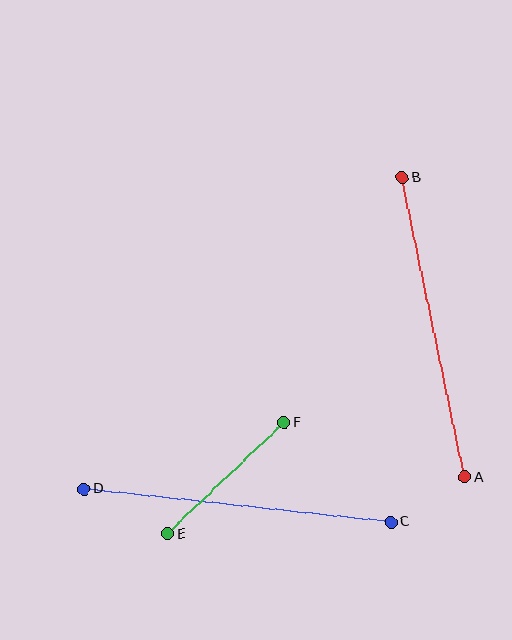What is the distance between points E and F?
The distance is approximately 161 pixels.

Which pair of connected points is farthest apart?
Points C and D are farthest apart.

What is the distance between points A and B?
The distance is approximately 306 pixels.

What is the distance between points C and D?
The distance is approximately 309 pixels.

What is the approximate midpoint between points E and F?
The midpoint is at approximately (226, 478) pixels.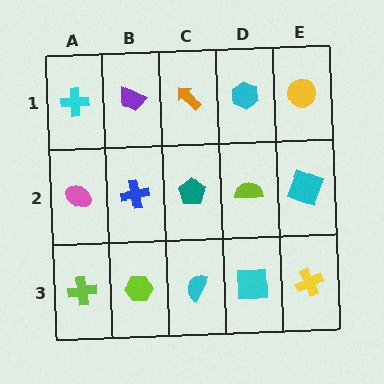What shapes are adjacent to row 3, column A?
A pink ellipse (row 2, column A), a lime hexagon (row 3, column B).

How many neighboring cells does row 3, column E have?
2.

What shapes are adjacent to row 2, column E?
A yellow circle (row 1, column E), a yellow cross (row 3, column E), a lime semicircle (row 2, column D).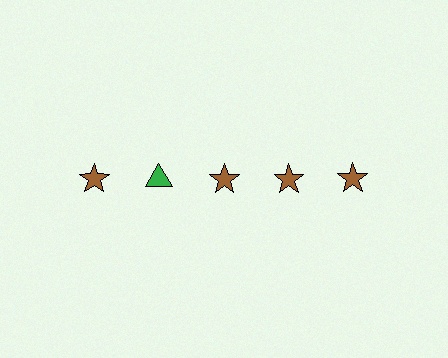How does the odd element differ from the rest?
It differs in both color (green instead of brown) and shape (triangle instead of star).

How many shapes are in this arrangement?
There are 5 shapes arranged in a grid pattern.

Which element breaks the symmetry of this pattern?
The green triangle in the top row, second from left column breaks the symmetry. All other shapes are brown stars.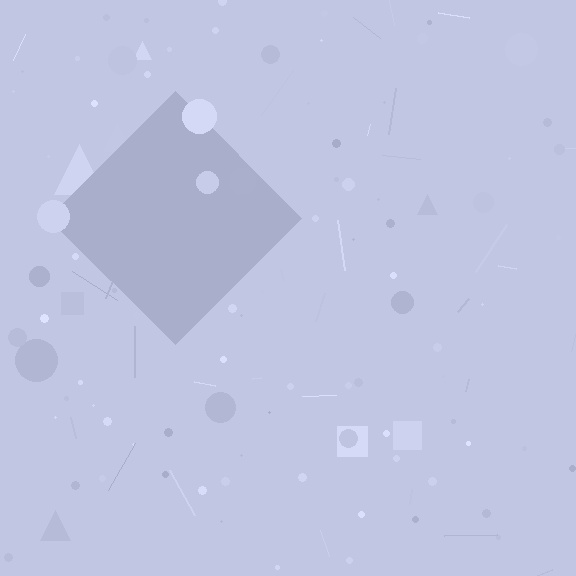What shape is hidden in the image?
A diamond is hidden in the image.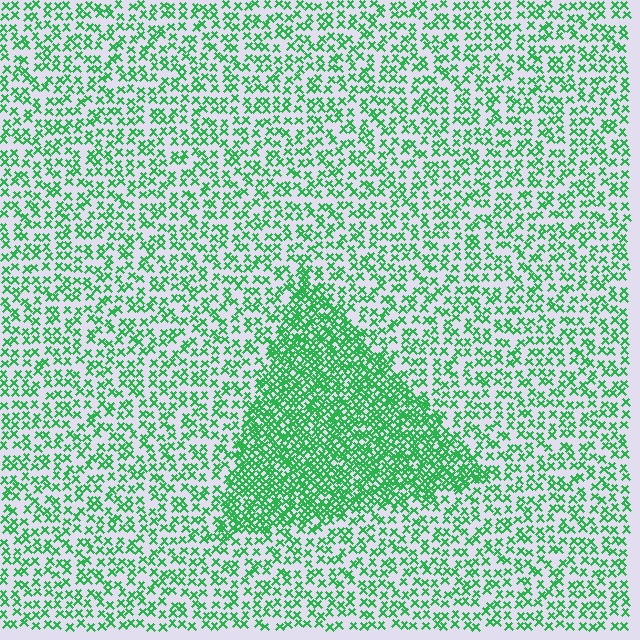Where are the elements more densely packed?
The elements are more densely packed inside the triangle boundary.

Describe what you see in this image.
The image contains small green elements arranged at two different densities. A triangle-shaped region is visible where the elements are more densely packed than the surrounding area.